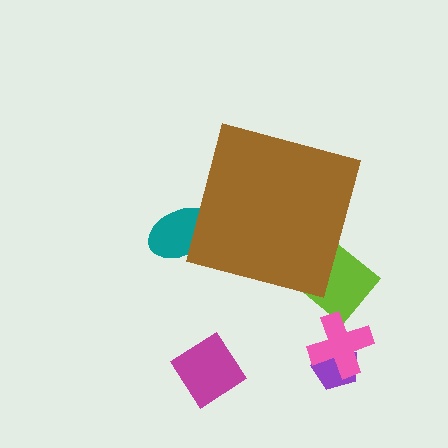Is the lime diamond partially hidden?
Yes, the lime diamond is partially hidden behind the brown square.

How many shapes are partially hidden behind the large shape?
2 shapes are partially hidden.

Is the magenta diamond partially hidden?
No, the magenta diamond is fully visible.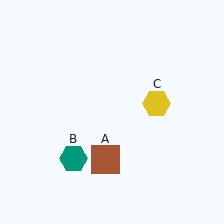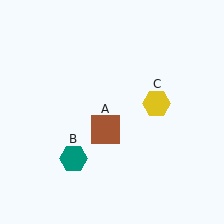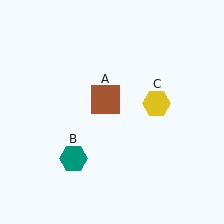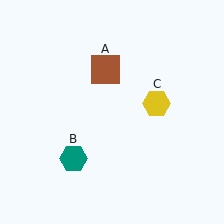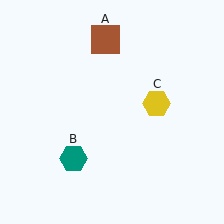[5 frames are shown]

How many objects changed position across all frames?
1 object changed position: brown square (object A).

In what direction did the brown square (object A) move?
The brown square (object A) moved up.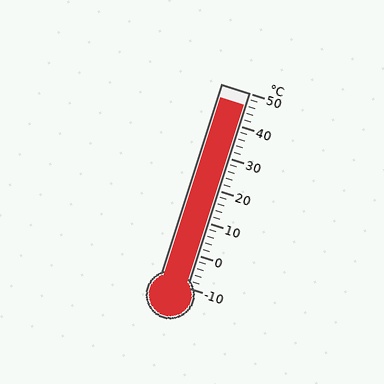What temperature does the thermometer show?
The thermometer shows approximately 46°C.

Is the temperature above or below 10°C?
The temperature is above 10°C.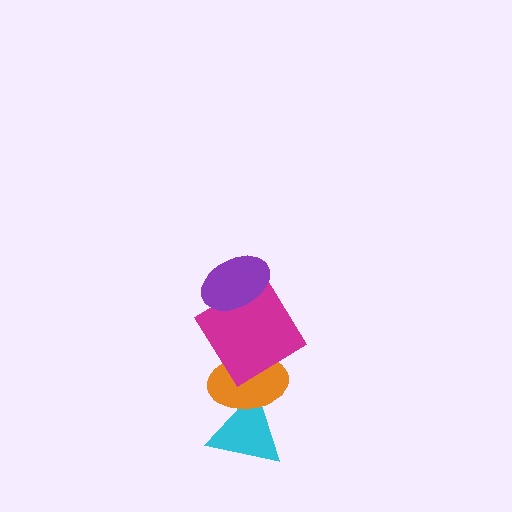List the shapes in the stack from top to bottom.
From top to bottom: the purple ellipse, the magenta diamond, the orange ellipse, the cyan triangle.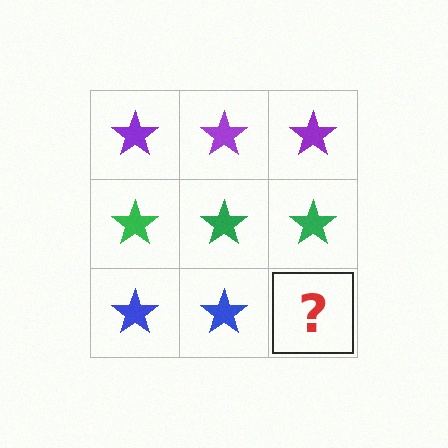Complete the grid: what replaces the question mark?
The question mark should be replaced with a blue star.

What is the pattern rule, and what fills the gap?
The rule is that each row has a consistent color. The gap should be filled with a blue star.